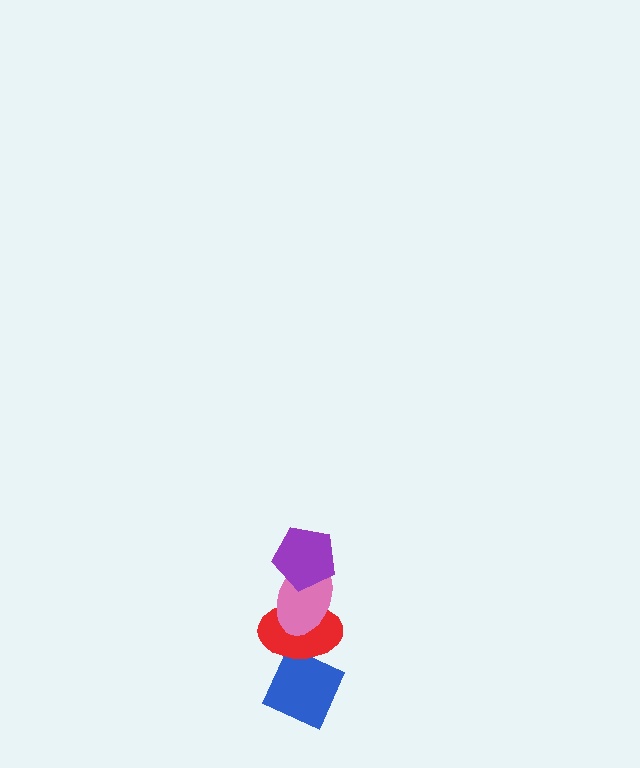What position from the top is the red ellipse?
The red ellipse is 3rd from the top.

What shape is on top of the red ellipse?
The pink ellipse is on top of the red ellipse.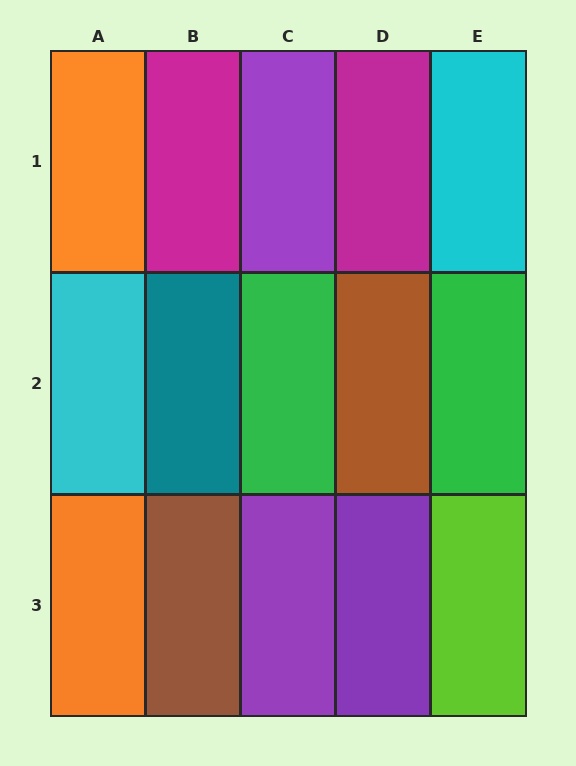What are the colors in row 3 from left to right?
Orange, brown, purple, purple, lime.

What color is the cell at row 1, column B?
Magenta.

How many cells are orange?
2 cells are orange.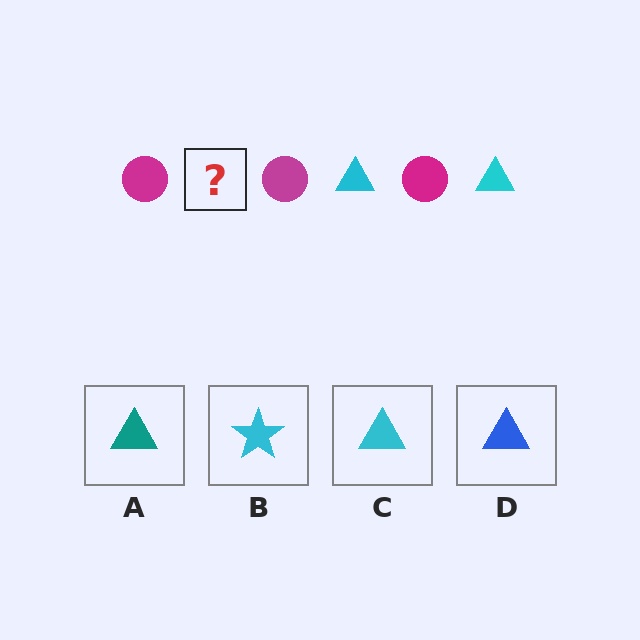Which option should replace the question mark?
Option C.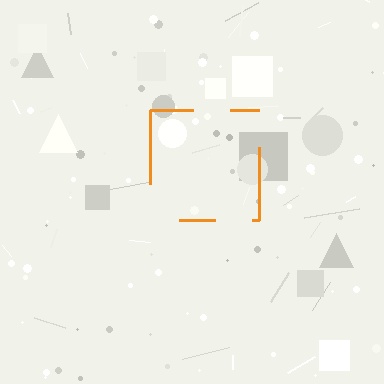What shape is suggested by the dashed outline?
The dashed outline suggests a square.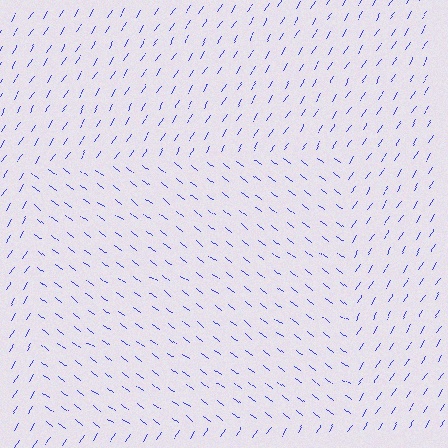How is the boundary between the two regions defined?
The boundary is defined purely by a change in line orientation (approximately 86 degrees difference). All lines are the same color and thickness.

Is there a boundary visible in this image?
Yes, there is a texture boundary formed by a change in line orientation.